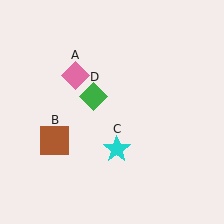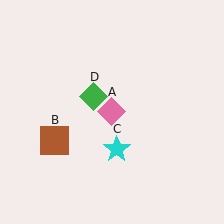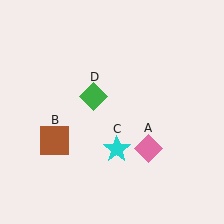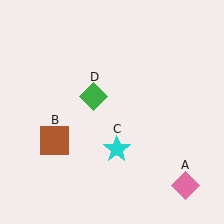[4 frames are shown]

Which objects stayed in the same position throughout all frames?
Brown square (object B) and cyan star (object C) and green diamond (object D) remained stationary.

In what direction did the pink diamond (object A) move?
The pink diamond (object A) moved down and to the right.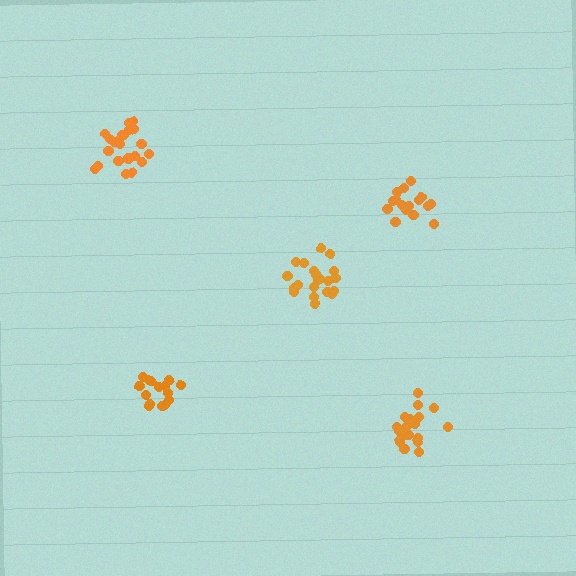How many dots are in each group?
Group 1: 21 dots, Group 2: 21 dots, Group 3: 17 dots, Group 4: 15 dots, Group 5: 21 dots (95 total).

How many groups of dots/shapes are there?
There are 5 groups.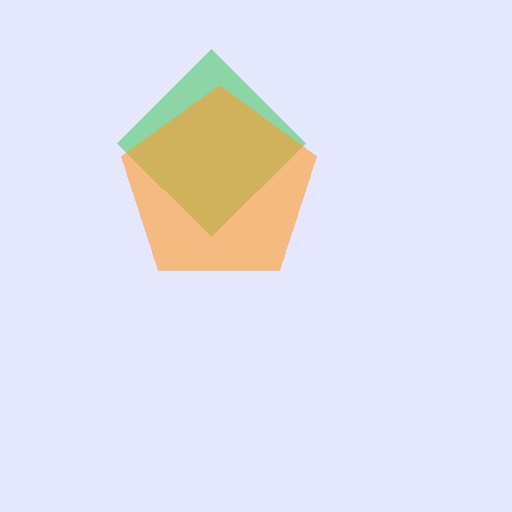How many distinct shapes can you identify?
There are 2 distinct shapes: a green diamond, an orange pentagon.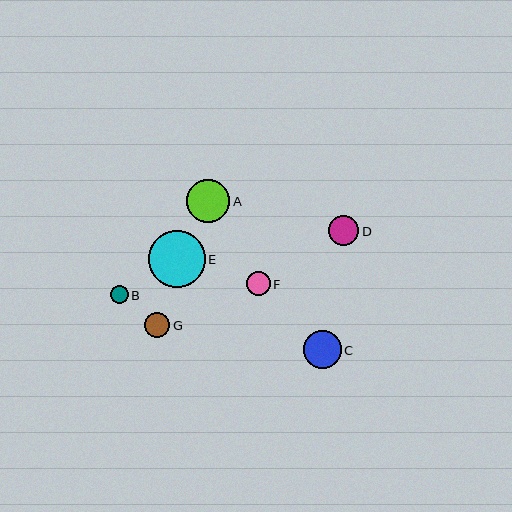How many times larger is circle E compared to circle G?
Circle E is approximately 2.3 times the size of circle G.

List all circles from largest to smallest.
From largest to smallest: E, A, C, D, G, F, B.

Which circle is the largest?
Circle E is the largest with a size of approximately 57 pixels.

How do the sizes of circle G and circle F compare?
Circle G and circle F are approximately the same size.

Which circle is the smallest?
Circle B is the smallest with a size of approximately 18 pixels.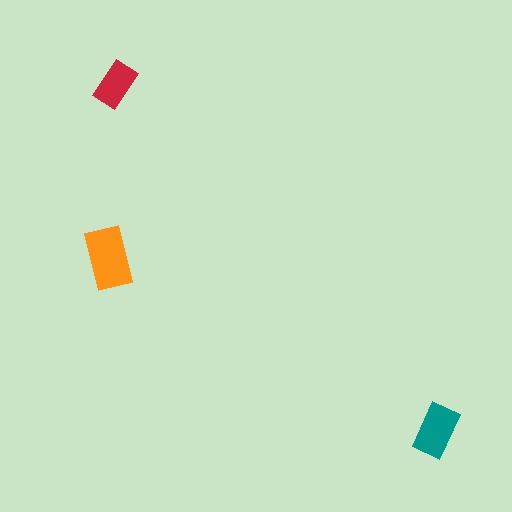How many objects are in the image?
There are 3 objects in the image.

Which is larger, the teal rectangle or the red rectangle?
The teal one.